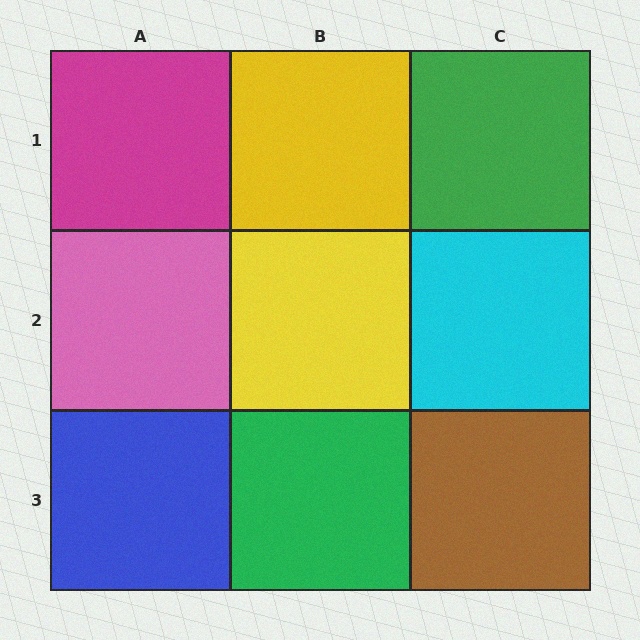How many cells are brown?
1 cell is brown.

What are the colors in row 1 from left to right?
Magenta, yellow, green.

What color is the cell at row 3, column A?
Blue.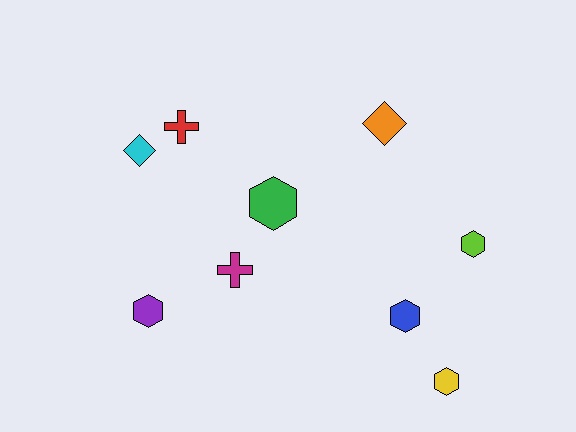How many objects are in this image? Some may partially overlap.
There are 9 objects.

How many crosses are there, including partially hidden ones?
There are 2 crosses.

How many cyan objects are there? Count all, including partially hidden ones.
There is 1 cyan object.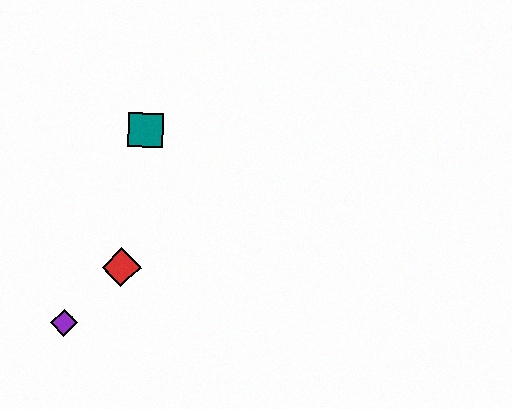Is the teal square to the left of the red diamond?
No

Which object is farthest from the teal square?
The purple diamond is farthest from the teal square.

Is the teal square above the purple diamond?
Yes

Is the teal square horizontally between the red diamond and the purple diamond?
No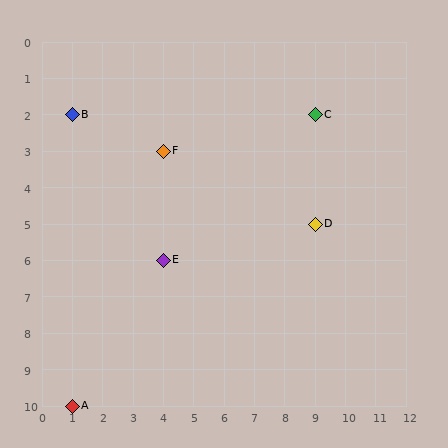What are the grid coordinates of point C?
Point C is at grid coordinates (9, 2).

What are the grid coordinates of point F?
Point F is at grid coordinates (4, 3).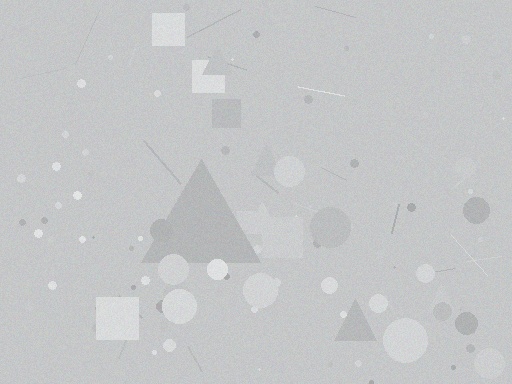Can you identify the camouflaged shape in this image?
The camouflaged shape is a triangle.